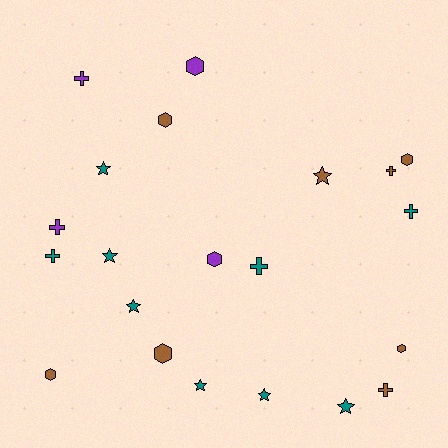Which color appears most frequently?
Teal, with 9 objects.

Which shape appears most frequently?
Star, with 7 objects.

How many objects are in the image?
There are 21 objects.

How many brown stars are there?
There is 1 brown star.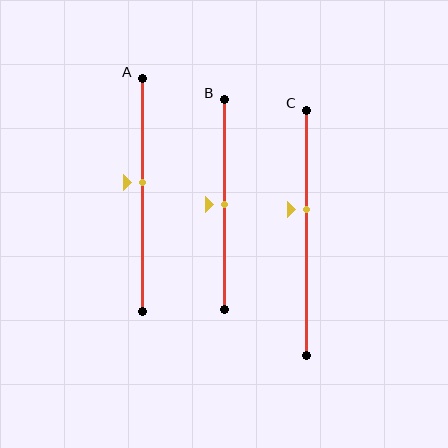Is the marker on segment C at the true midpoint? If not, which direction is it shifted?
No, the marker on segment C is shifted upward by about 10% of the segment length.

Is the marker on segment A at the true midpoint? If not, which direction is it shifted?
No, the marker on segment A is shifted upward by about 5% of the segment length.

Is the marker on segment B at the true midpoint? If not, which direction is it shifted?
Yes, the marker on segment B is at the true midpoint.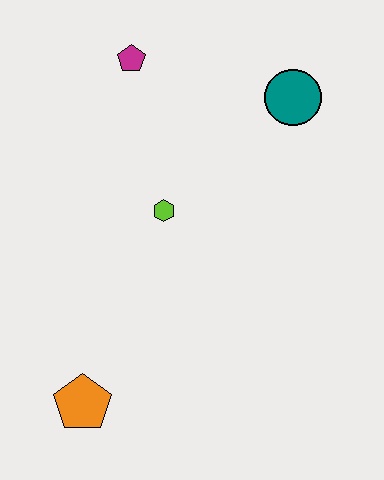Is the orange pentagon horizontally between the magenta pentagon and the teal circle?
No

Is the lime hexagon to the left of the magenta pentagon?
No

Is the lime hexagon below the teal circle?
Yes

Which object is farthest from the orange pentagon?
The teal circle is farthest from the orange pentagon.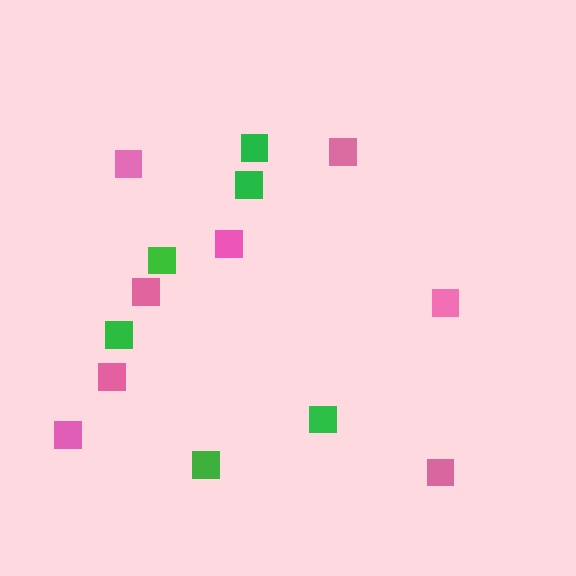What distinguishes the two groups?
There are 2 groups: one group of pink squares (8) and one group of green squares (6).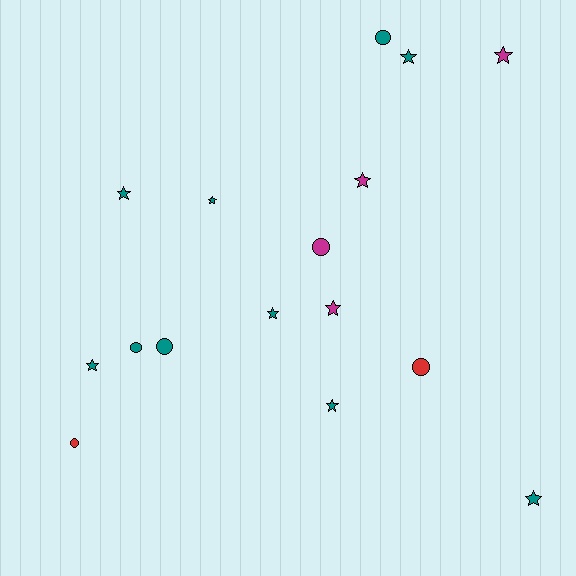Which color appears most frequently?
Teal, with 10 objects.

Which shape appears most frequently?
Star, with 10 objects.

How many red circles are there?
There are 2 red circles.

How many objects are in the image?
There are 16 objects.